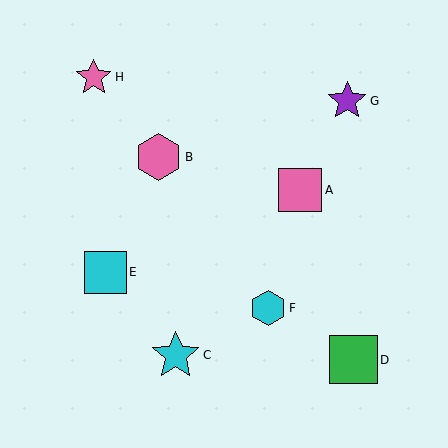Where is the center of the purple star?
The center of the purple star is at (347, 101).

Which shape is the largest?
The cyan star (labeled C) is the largest.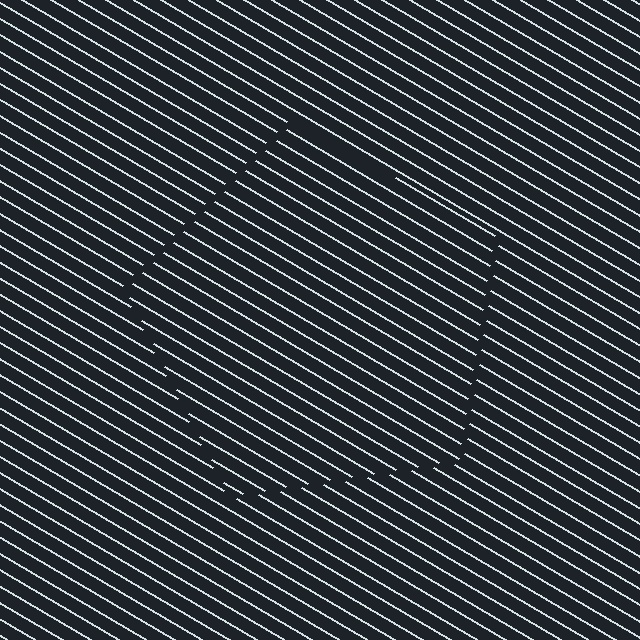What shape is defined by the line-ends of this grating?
An illusory pentagon. The interior of the shape contains the same grating, shifted by half a period — the contour is defined by the phase discontinuity where line-ends from the inner and outer gratings abut.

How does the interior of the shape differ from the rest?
The interior of the shape contains the same grating, shifted by half a period — the contour is defined by the phase discontinuity where line-ends from the inner and outer gratings abut.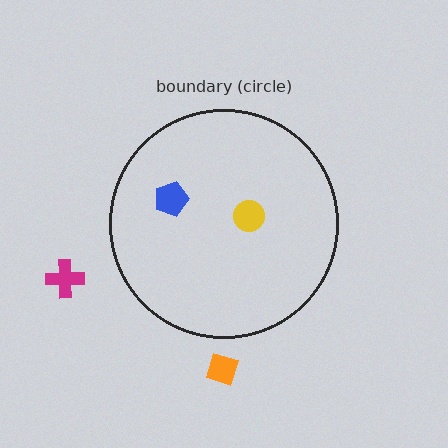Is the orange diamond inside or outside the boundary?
Outside.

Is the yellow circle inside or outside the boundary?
Inside.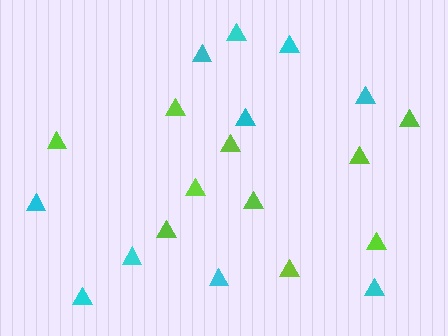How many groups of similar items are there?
There are 2 groups: one group of lime triangles (10) and one group of cyan triangles (10).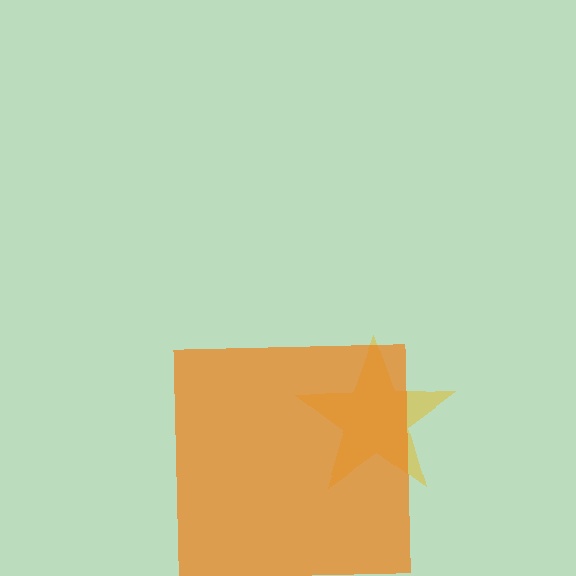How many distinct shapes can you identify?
There are 2 distinct shapes: a yellow star, an orange square.